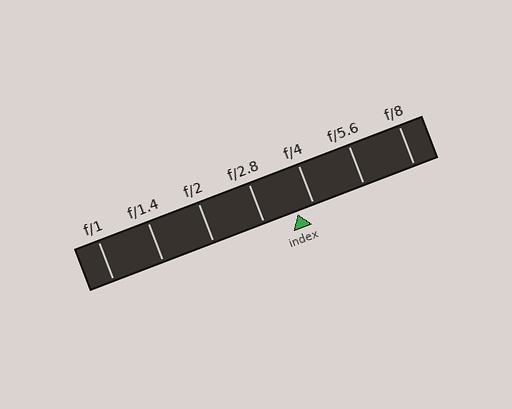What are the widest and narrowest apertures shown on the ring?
The widest aperture shown is f/1 and the narrowest is f/8.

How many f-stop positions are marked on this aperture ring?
There are 7 f-stop positions marked.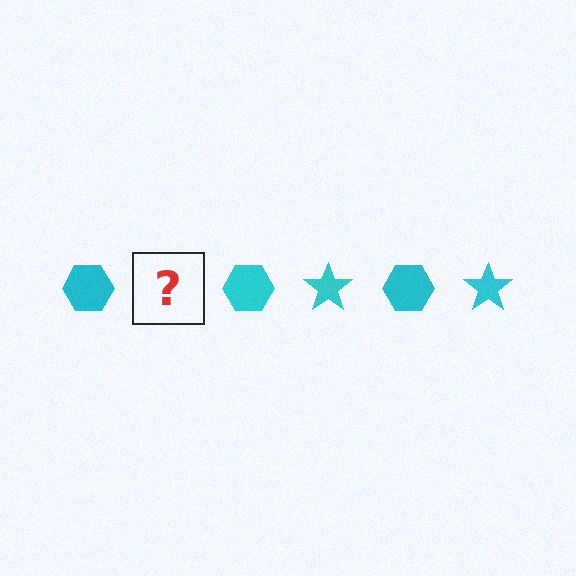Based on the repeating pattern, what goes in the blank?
The blank should be a cyan star.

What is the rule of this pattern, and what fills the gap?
The rule is that the pattern cycles through hexagon, star shapes in cyan. The gap should be filled with a cyan star.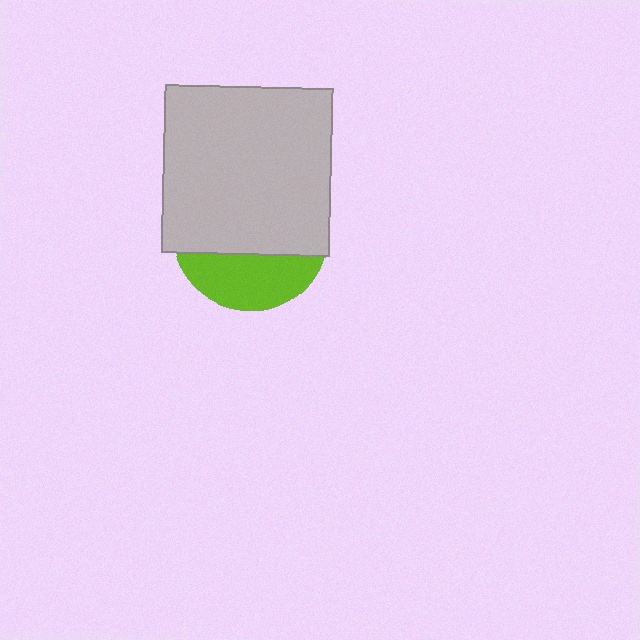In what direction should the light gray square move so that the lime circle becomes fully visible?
The light gray square should move up. That is the shortest direction to clear the overlap and leave the lime circle fully visible.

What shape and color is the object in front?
The object in front is a light gray square.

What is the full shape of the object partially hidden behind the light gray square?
The partially hidden object is a lime circle.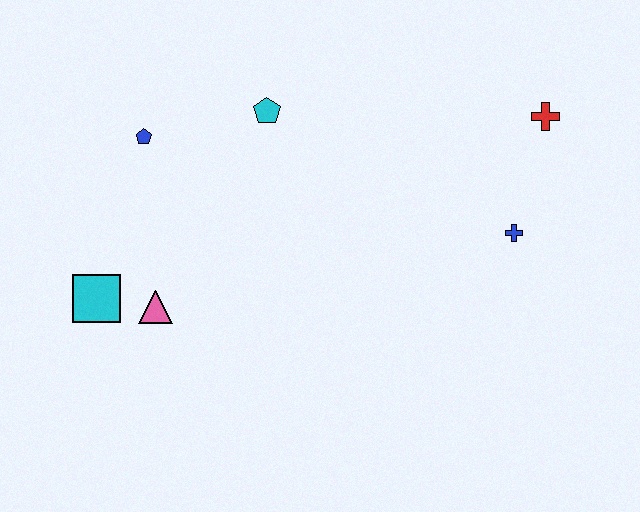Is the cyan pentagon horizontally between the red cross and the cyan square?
Yes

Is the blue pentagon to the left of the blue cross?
Yes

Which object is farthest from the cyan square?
The red cross is farthest from the cyan square.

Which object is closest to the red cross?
The blue cross is closest to the red cross.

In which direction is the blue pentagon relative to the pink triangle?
The blue pentagon is above the pink triangle.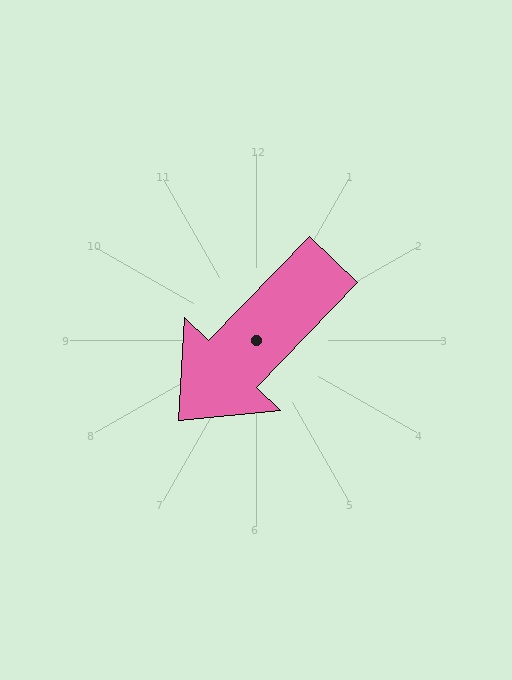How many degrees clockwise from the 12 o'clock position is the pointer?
Approximately 224 degrees.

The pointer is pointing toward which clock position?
Roughly 7 o'clock.